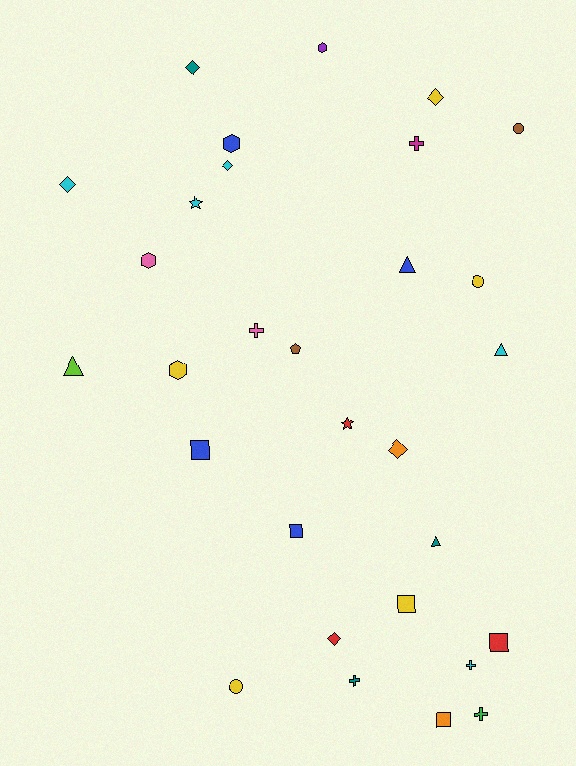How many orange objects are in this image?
There are 2 orange objects.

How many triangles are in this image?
There are 4 triangles.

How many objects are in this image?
There are 30 objects.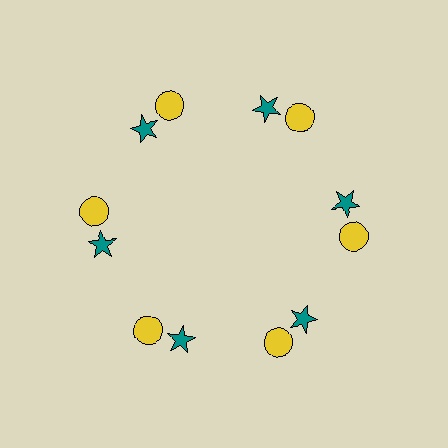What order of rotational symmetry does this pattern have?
This pattern has 6-fold rotational symmetry.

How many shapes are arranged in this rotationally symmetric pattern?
There are 12 shapes, arranged in 6 groups of 2.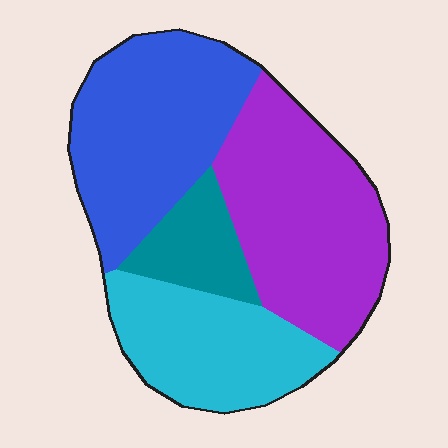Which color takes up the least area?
Teal, at roughly 10%.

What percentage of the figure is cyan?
Cyan takes up about one quarter (1/4) of the figure.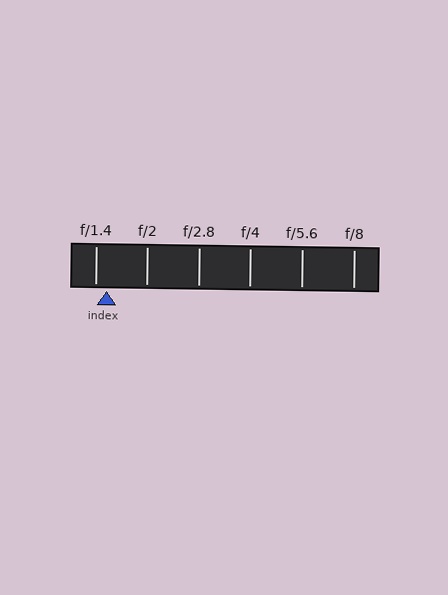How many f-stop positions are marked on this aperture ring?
There are 6 f-stop positions marked.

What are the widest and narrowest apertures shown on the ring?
The widest aperture shown is f/1.4 and the narrowest is f/8.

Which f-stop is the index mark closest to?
The index mark is closest to f/1.4.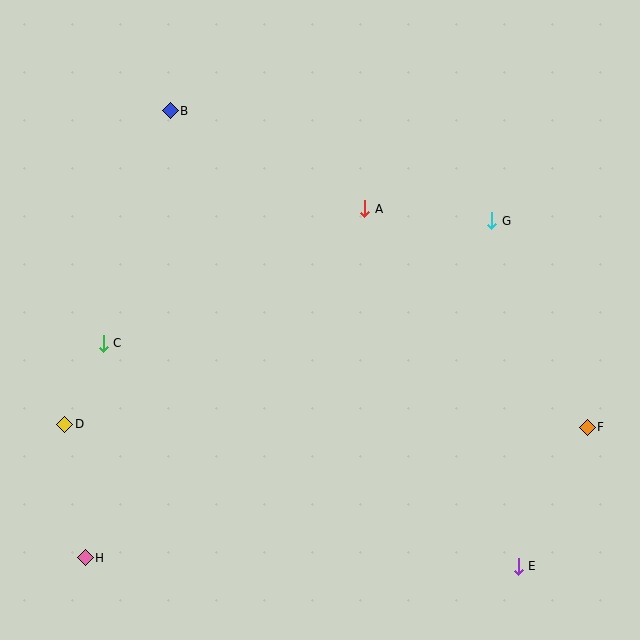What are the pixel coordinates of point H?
Point H is at (85, 558).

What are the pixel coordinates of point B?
Point B is at (170, 111).